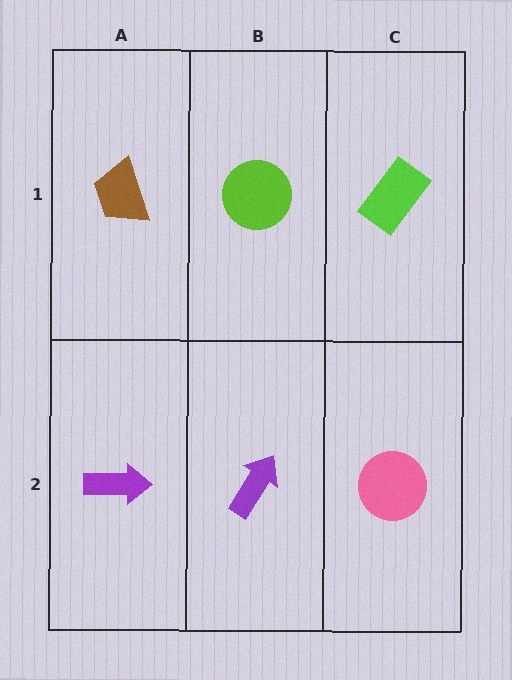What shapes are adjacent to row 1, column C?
A pink circle (row 2, column C), a lime circle (row 1, column B).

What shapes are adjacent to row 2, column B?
A lime circle (row 1, column B), a purple arrow (row 2, column A), a pink circle (row 2, column C).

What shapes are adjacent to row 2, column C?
A lime rectangle (row 1, column C), a purple arrow (row 2, column B).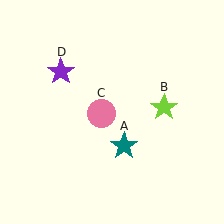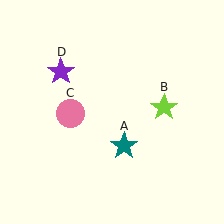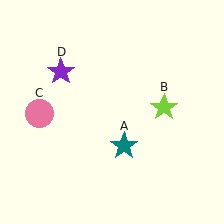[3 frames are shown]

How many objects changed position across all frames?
1 object changed position: pink circle (object C).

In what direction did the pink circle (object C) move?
The pink circle (object C) moved left.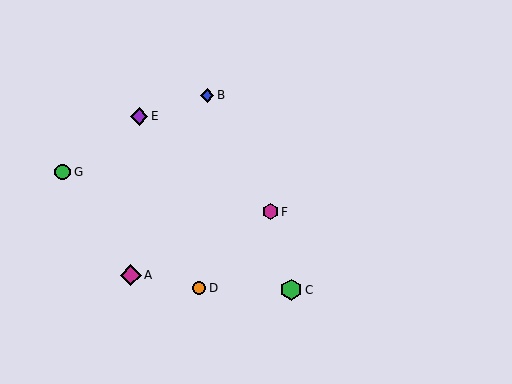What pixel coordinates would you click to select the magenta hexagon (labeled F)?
Click at (270, 212) to select the magenta hexagon F.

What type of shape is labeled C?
Shape C is a green hexagon.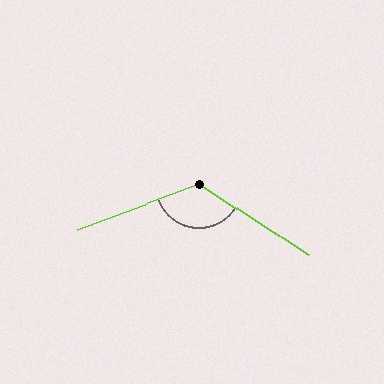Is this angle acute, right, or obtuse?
It is obtuse.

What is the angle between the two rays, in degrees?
Approximately 127 degrees.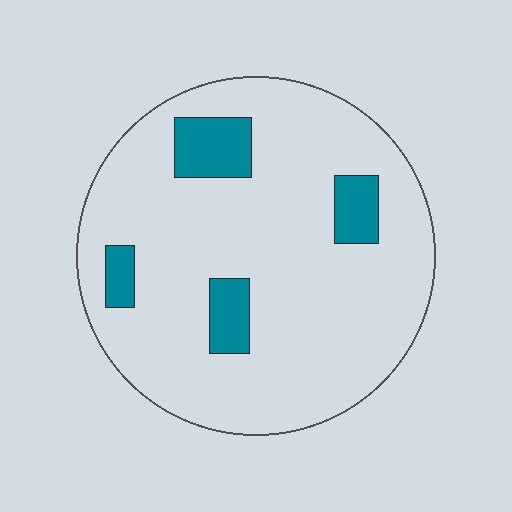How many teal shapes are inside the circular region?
4.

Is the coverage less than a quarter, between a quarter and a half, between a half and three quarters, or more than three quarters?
Less than a quarter.